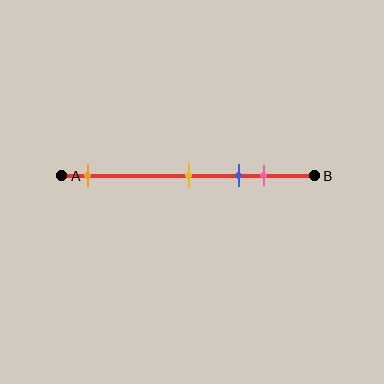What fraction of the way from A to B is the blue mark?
The blue mark is approximately 70% (0.7) of the way from A to B.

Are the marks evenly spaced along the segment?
No, the marks are not evenly spaced.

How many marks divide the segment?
There are 4 marks dividing the segment.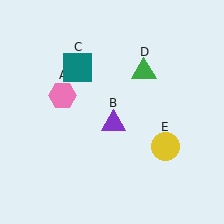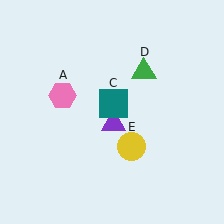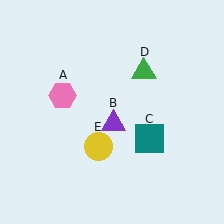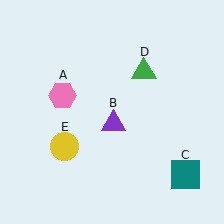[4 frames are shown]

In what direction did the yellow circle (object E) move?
The yellow circle (object E) moved left.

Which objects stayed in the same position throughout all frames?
Pink hexagon (object A) and purple triangle (object B) and green triangle (object D) remained stationary.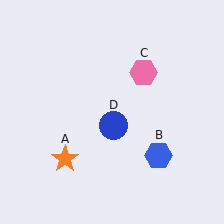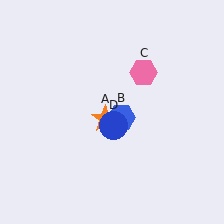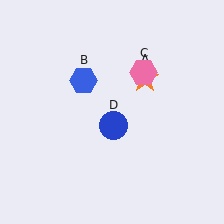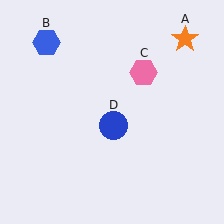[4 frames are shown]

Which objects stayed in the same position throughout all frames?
Pink hexagon (object C) and blue circle (object D) remained stationary.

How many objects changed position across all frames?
2 objects changed position: orange star (object A), blue hexagon (object B).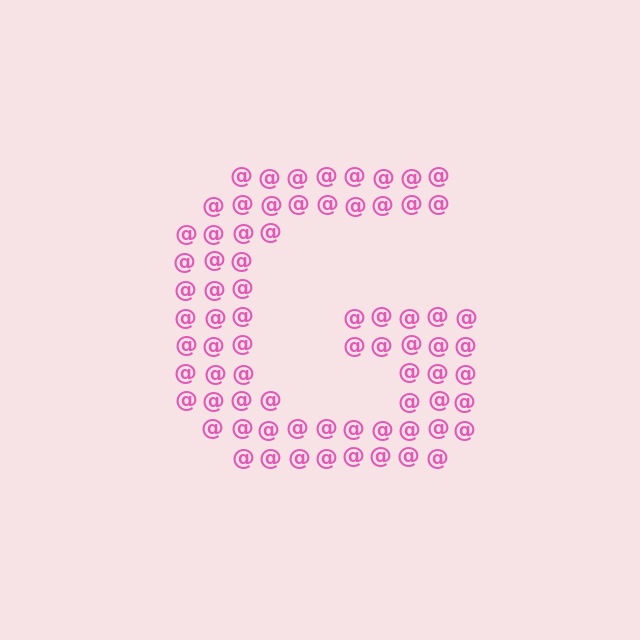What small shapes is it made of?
It is made of small at signs.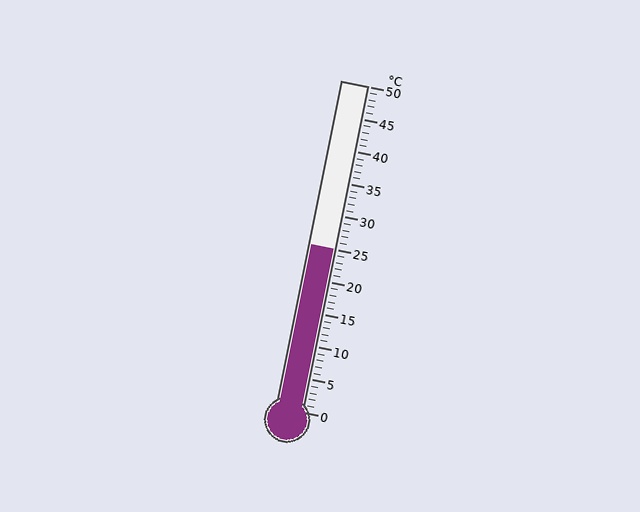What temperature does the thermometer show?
The thermometer shows approximately 25°C.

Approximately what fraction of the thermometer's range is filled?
The thermometer is filled to approximately 50% of its range.